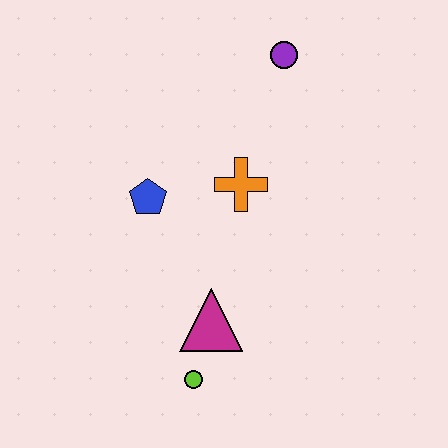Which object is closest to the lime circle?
The magenta triangle is closest to the lime circle.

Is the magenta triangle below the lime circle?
No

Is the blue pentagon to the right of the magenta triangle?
No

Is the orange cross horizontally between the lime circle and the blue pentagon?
No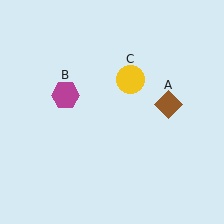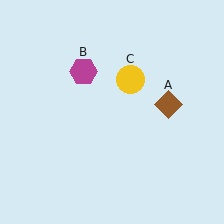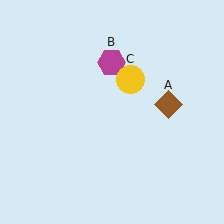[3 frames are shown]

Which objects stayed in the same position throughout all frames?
Brown diamond (object A) and yellow circle (object C) remained stationary.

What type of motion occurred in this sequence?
The magenta hexagon (object B) rotated clockwise around the center of the scene.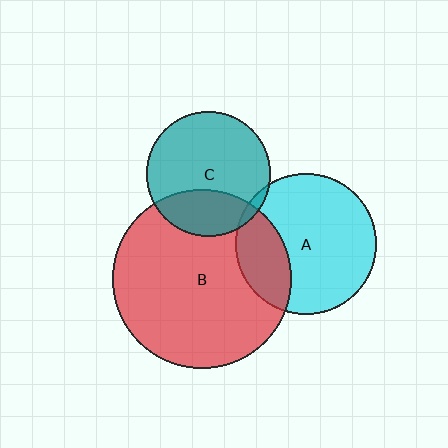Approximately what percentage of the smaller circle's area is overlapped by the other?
Approximately 30%.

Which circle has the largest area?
Circle B (red).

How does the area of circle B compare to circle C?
Approximately 2.1 times.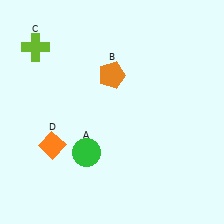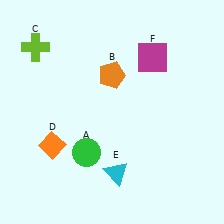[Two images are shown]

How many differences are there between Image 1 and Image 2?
There are 2 differences between the two images.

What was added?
A cyan triangle (E), a magenta square (F) were added in Image 2.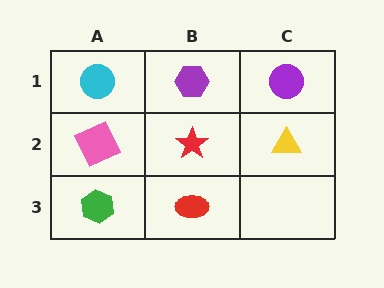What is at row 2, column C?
A yellow triangle.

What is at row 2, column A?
A pink square.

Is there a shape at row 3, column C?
No, that cell is empty.